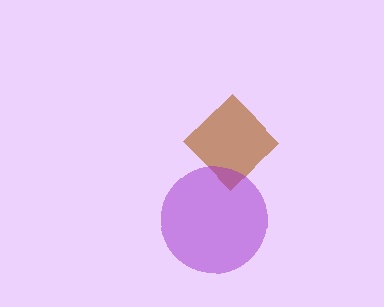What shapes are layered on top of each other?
The layered shapes are: a brown diamond, a purple circle.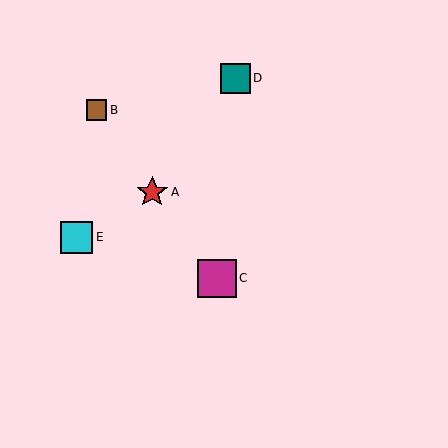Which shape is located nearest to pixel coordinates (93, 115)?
The brown square (labeled B) at (97, 110) is nearest to that location.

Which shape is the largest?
The magenta square (labeled C) is the largest.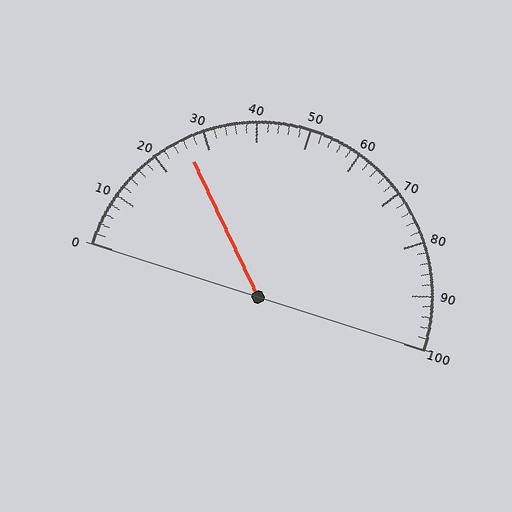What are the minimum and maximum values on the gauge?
The gauge ranges from 0 to 100.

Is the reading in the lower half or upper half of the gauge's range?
The reading is in the lower half of the range (0 to 100).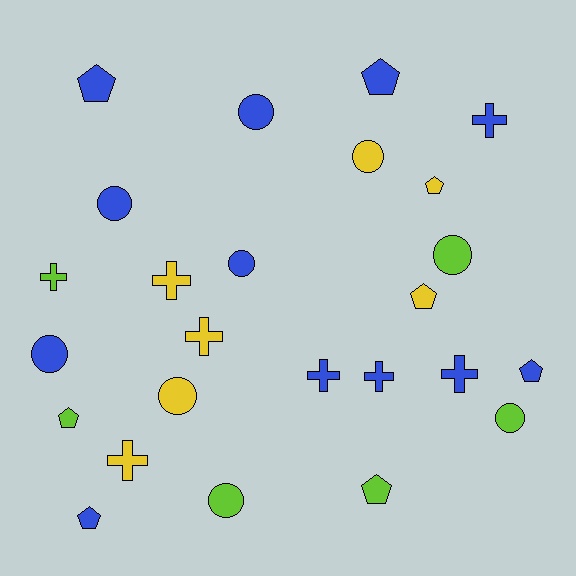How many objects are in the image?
There are 25 objects.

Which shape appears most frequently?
Circle, with 9 objects.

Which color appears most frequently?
Blue, with 12 objects.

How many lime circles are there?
There are 3 lime circles.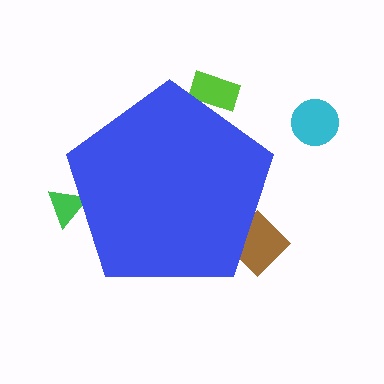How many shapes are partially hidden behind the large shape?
3 shapes are partially hidden.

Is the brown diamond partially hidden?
Yes, the brown diamond is partially hidden behind the blue pentagon.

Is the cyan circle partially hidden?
No, the cyan circle is fully visible.